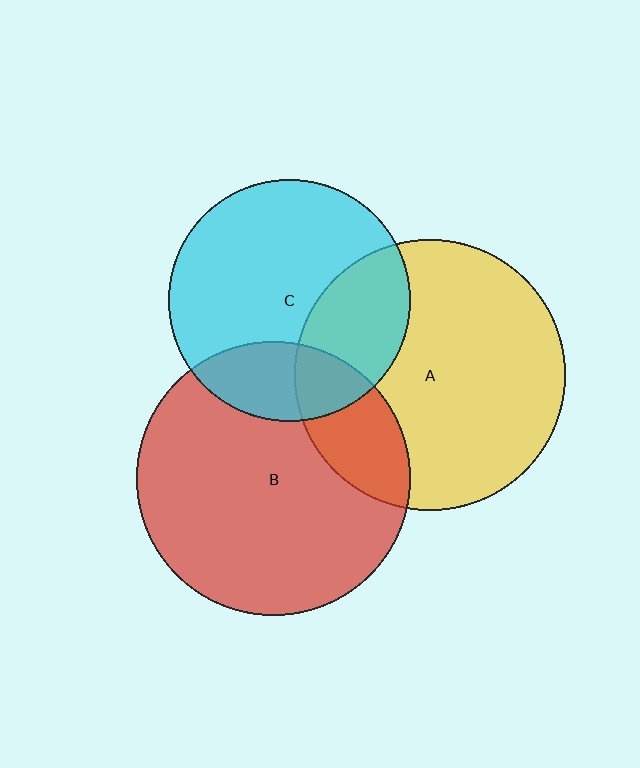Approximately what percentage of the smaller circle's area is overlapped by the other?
Approximately 30%.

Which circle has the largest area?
Circle B (red).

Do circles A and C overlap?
Yes.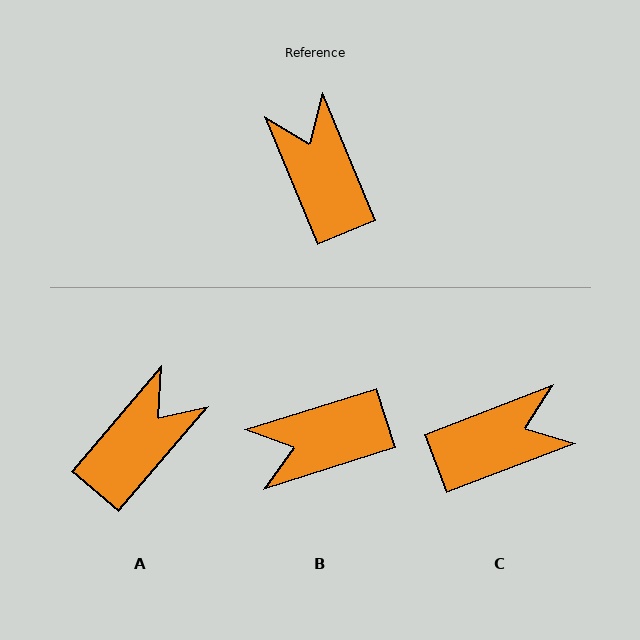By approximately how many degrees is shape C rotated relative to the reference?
Approximately 92 degrees clockwise.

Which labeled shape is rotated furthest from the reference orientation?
C, about 92 degrees away.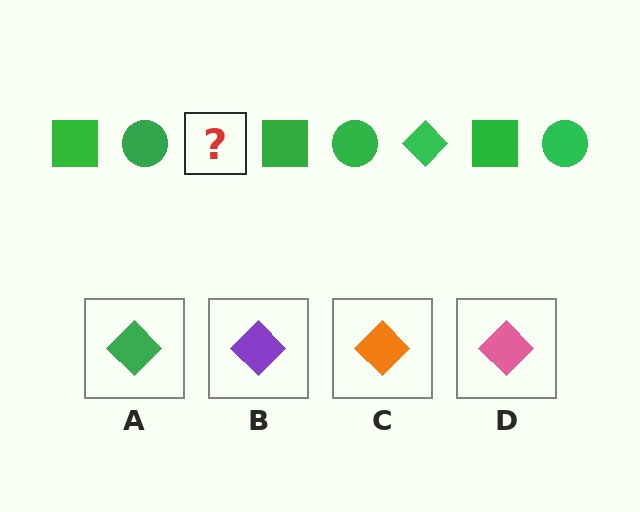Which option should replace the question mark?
Option A.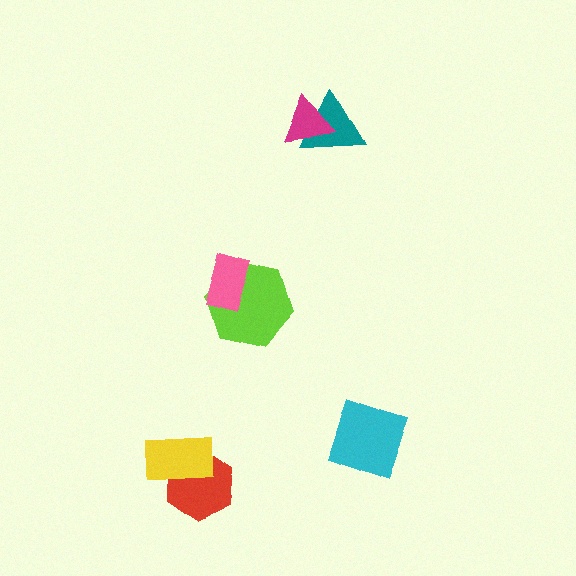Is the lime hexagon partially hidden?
Yes, it is partially covered by another shape.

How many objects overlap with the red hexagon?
1 object overlaps with the red hexagon.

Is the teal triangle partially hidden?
Yes, it is partially covered by another shape.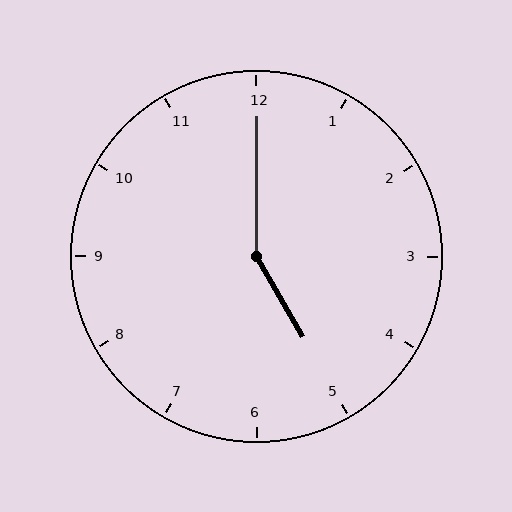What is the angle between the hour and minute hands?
Approximately 150 degrees.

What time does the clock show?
5:00.